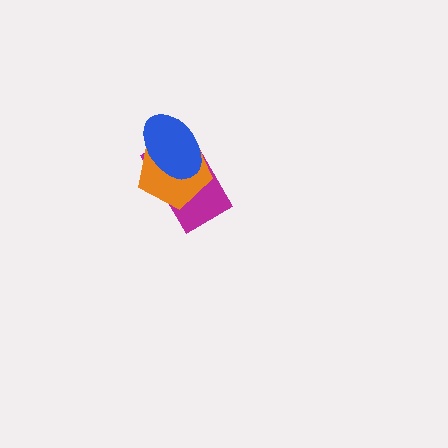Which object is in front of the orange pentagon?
The blue ellipse is in front of the orange pentagon.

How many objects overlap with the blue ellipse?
2 objects overlap with the blue ellipse.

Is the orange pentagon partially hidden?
Yes, it is partially covered by another shape.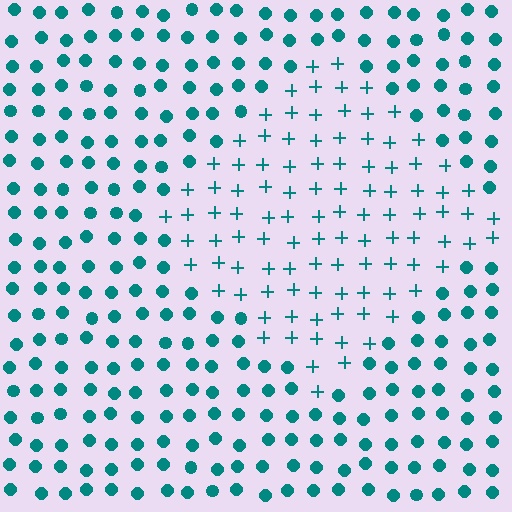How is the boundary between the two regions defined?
The boundary is defined by a change in element shape: plus signs inside vs. circles outside. All elements share the same color and spacing.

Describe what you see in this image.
The image is filled with small teal elements arranged in a uniform grid. A diamond-shaped region contains plus signs, while the surrounding area contains circles. The boundary is defined purely by the change in element shape.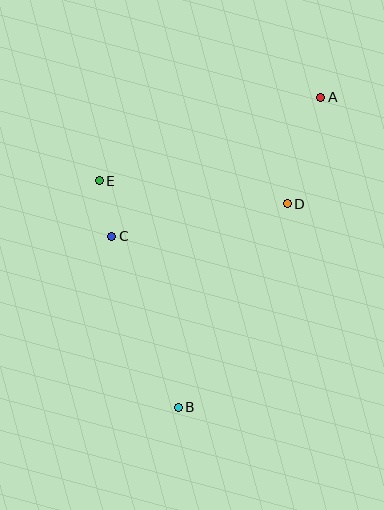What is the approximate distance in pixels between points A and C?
The distance between A and C is approximately 251 pixels.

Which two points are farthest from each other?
Points A and B are farthest from each other.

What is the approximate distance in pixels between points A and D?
The distance between A and D is approximately 111 pixels.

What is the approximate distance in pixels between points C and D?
The distance between C and D is approximately 179 pixels.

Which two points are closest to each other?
Points C and E are closest to each other.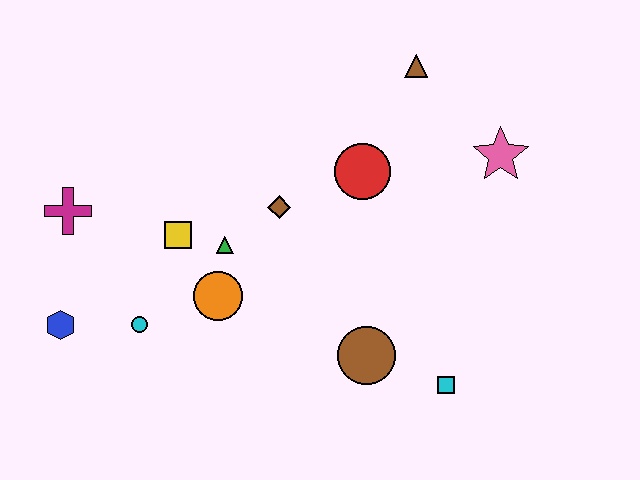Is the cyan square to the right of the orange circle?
Yes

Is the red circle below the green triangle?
No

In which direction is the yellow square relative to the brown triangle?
The yellow square is to the left of the brown triangle.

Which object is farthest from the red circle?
The blue hexagon is farthest from the red circle.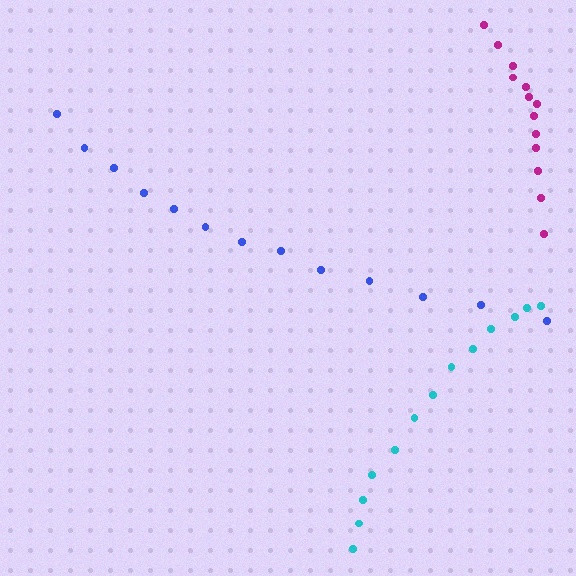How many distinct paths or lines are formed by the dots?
There are 3 distinct paths.